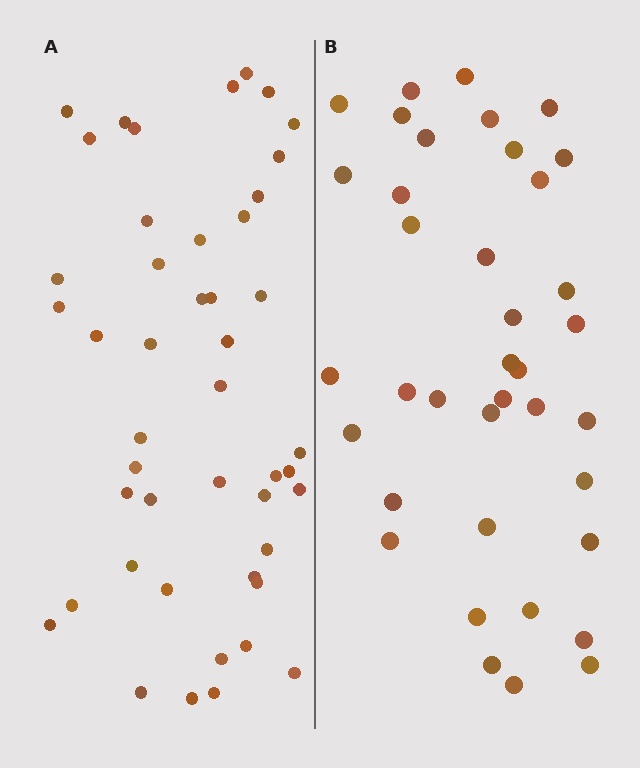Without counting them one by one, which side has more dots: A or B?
Region A (the left region) has more dots.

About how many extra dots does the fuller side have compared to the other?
Region A has roughly 8 or so more dots than region B.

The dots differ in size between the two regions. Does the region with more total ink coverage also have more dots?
No. Region B has more total ink coverage because its dots are larger, but region A actually contains more individual dots. Total area can be misleading — the number of items is what matters here.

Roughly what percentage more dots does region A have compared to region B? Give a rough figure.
About 20% more.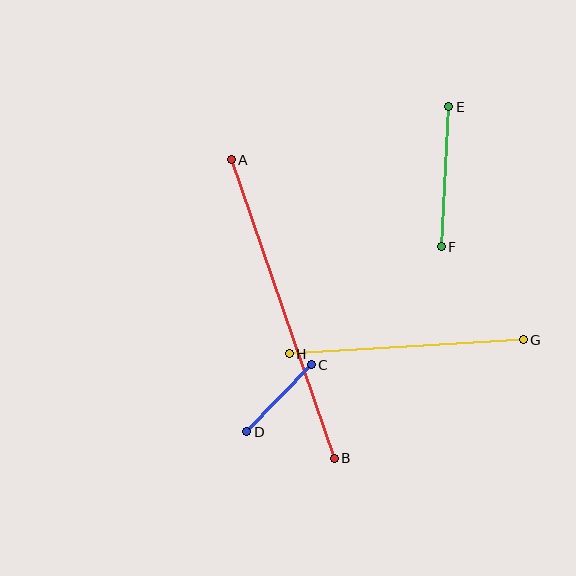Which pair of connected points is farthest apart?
Points A and B are farthest apart.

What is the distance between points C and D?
The distance is approximately 93 pixels.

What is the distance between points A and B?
The distance is approximately 315 pixels.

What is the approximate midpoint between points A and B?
The midpoint is at approximately (283, 309) pixels.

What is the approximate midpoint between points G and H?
The midpoint is at approximately (406, 347) pixels.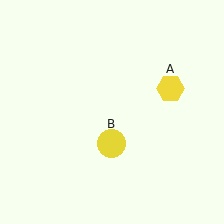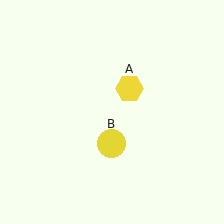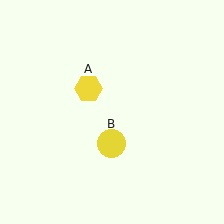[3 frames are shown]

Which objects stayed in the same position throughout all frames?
Yellow circle (object B) remained stationary.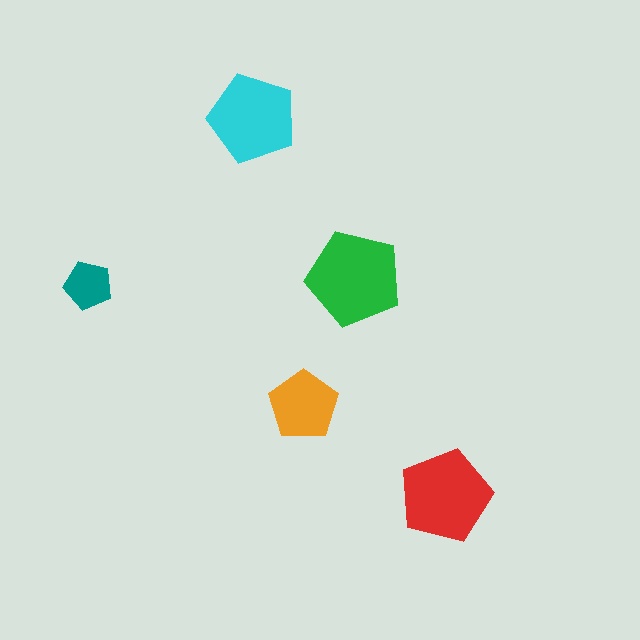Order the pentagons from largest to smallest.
the green one, the red one, the cyan one, the orange one, the teal one.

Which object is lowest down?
The red pentagon is bottommost.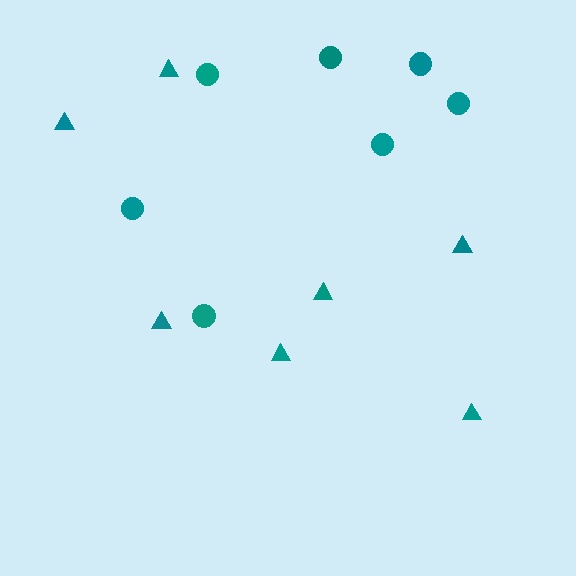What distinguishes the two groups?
There are 2 groups: one group of triangles (7) and one group of circles (7).